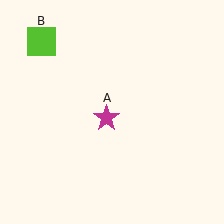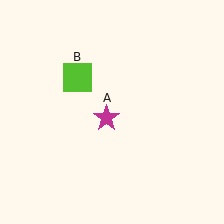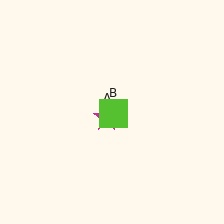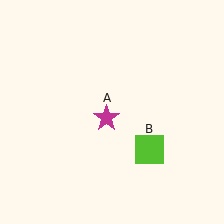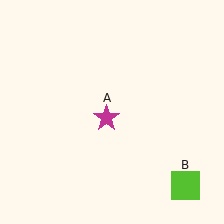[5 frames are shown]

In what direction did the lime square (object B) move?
The lime square (object B) moved down and to the right.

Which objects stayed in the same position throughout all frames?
Magenta star (object A) remained stationary.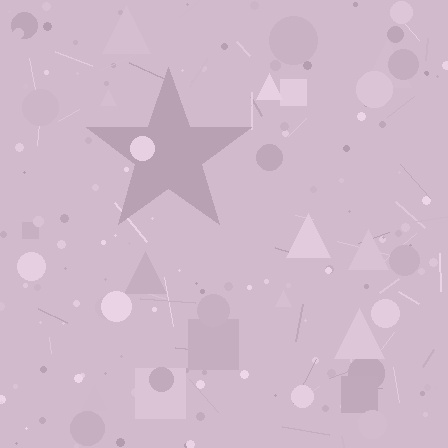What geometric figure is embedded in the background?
A star is embedded in the background.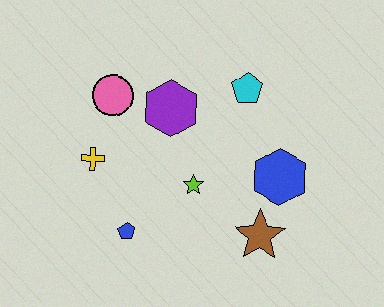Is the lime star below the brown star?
No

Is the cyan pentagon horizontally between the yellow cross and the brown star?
Yes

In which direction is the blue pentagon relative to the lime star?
The blue pentagon is to the left of the lime star.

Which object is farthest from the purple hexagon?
The brown star is farthest from the purple hexagon.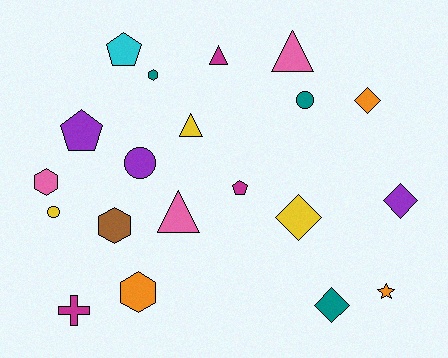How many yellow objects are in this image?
There are 3 yellow objects.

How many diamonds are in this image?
There are 4 diamonds.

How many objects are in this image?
There are 20 objects.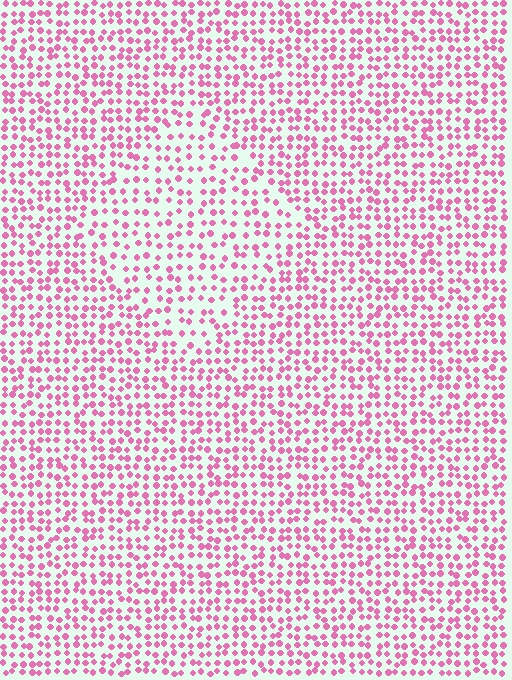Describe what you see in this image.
The image contains small pink elements arranged at two different densities. A diamond-shaped region is visible where the elements are less densely packed than the surrounding area.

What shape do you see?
I see a diamond.